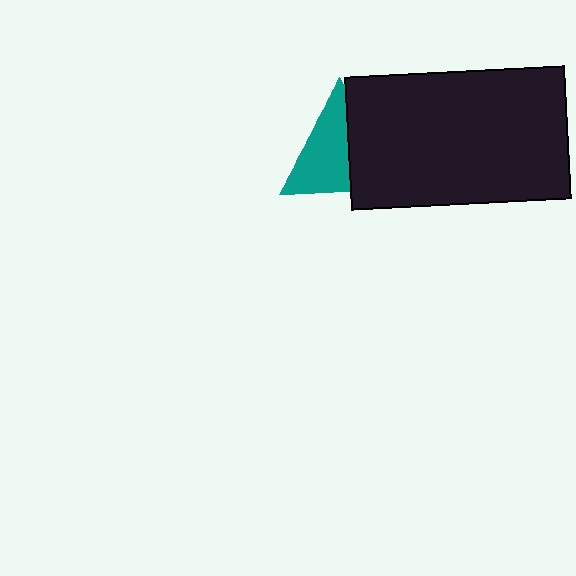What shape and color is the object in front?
The object in front is a black rectangle.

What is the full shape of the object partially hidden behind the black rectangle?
The partially hidden object is a teal triangle.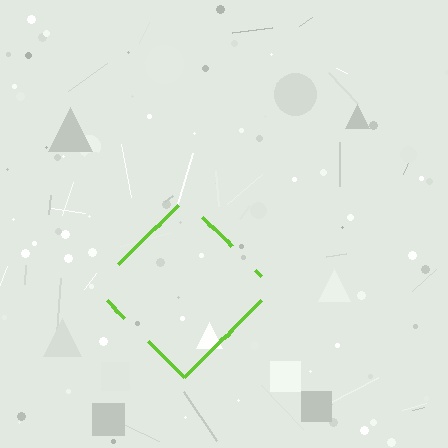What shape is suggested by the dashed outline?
The dashed outline suggests a diamond.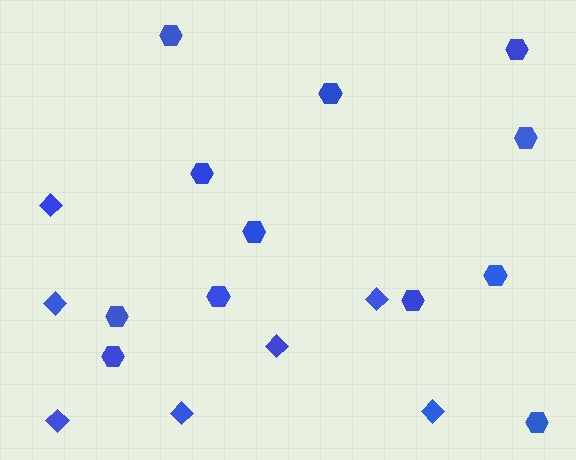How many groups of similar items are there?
There are 2 groups: one group of diamonds (7) and one group of hexagons (12).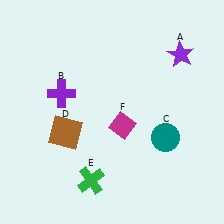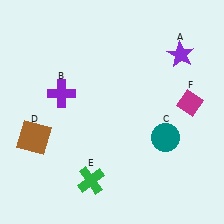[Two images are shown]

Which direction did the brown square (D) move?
The brown square (D) moved left.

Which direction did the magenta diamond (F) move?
The magenta diamond (F) moved right.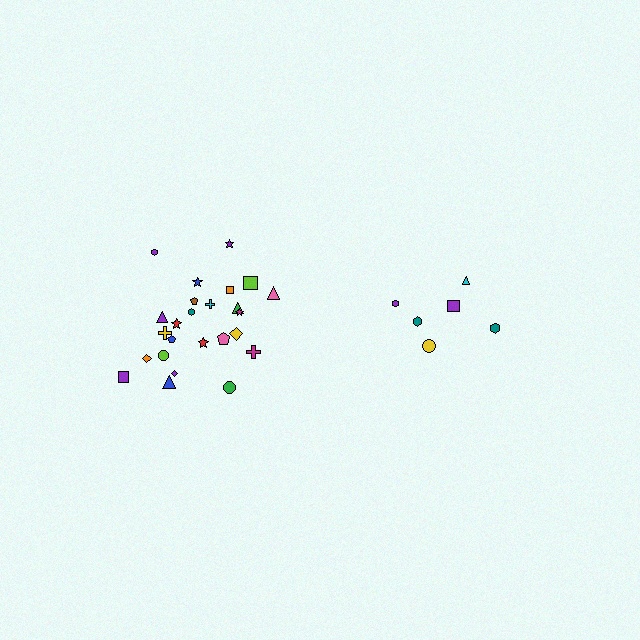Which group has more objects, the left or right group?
The left group.